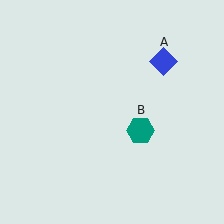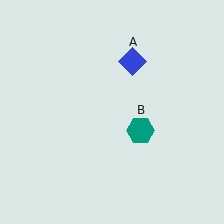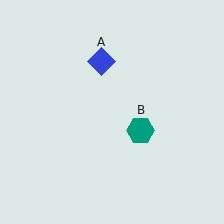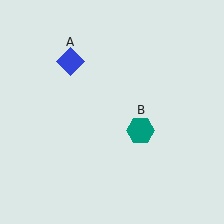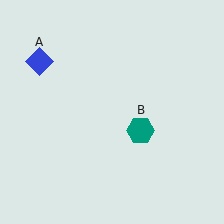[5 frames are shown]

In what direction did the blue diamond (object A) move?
The blue diamond (object A) moved left.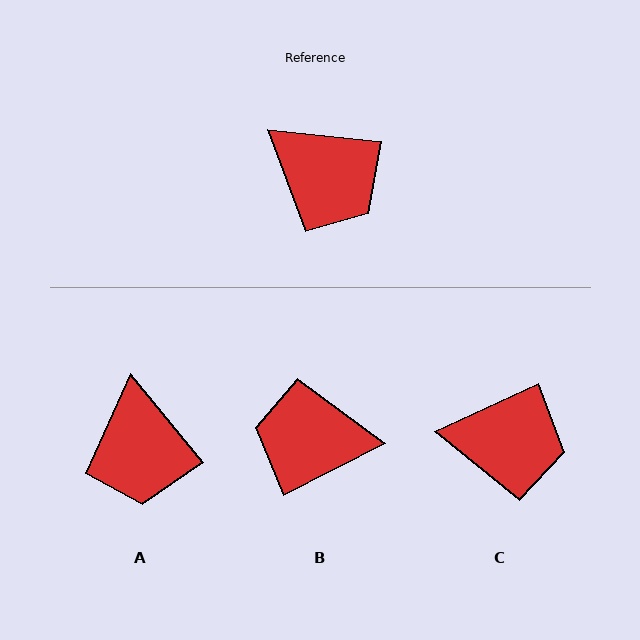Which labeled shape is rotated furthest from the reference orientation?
B, about 146 degrees away.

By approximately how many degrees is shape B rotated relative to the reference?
Approximately 146 degrees clockwise.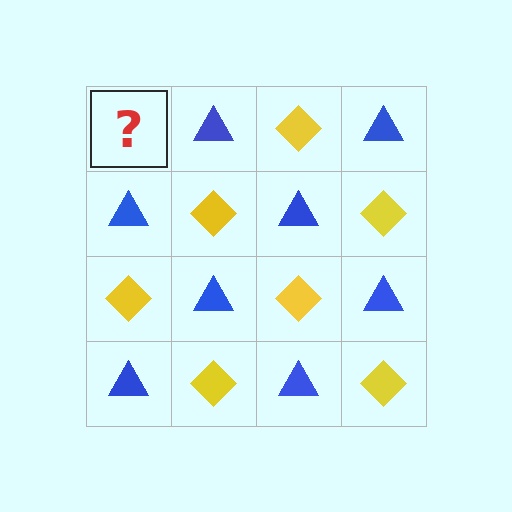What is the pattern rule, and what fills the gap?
The rule is that it alternates yellow diamond and blue triangle in a checkerboard pattern. The gap should be filled with a yellow diamond.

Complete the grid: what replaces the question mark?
The question mark should be replaced with a yellow diamond.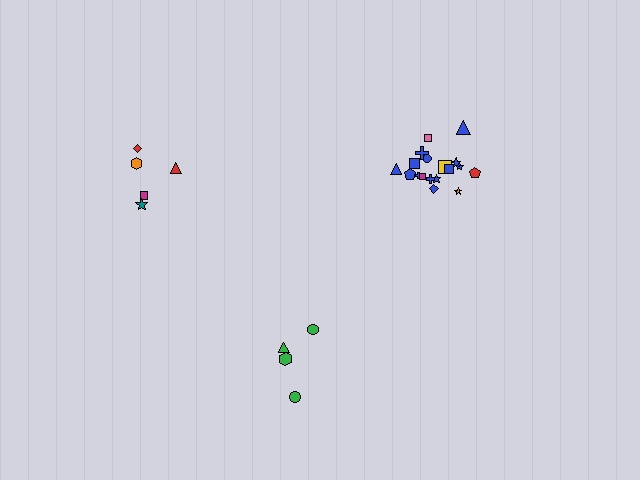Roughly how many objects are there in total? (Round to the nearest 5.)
Roughly 25 objects in total.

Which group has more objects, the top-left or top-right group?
The top-right group.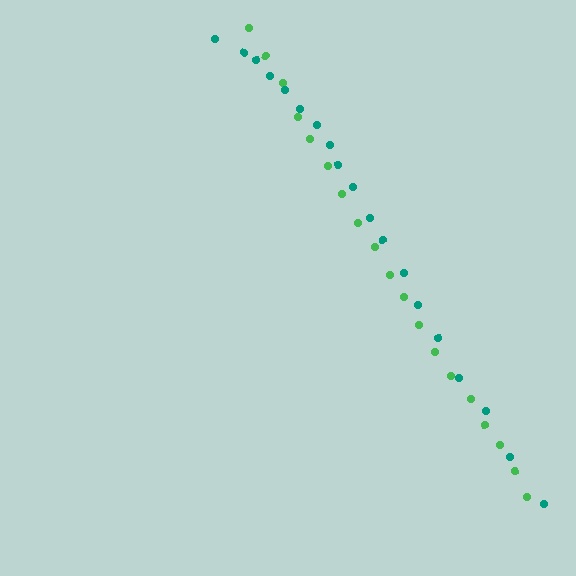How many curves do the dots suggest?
There are 2 distinct paths.